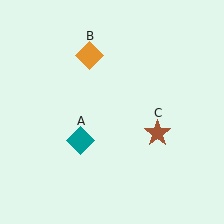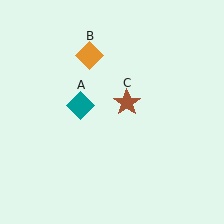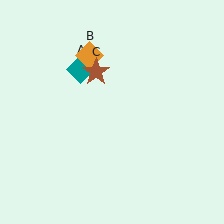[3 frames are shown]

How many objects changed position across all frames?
2 objects changed position: teal diamond (object A), brown star (object C).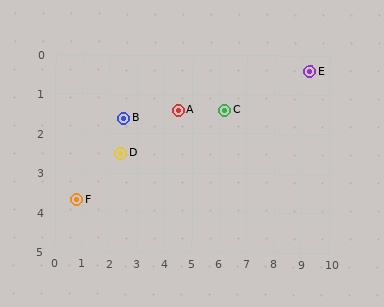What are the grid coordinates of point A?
Point A is at approximately (4.5, 1.4).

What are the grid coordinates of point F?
Point F is at approximately (0.8, 3.7).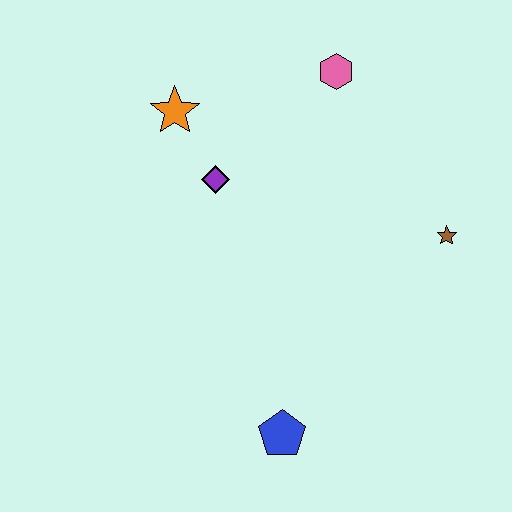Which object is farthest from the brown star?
The orange star is farthest from the brown star.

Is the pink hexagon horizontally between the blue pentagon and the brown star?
Yes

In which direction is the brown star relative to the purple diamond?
The brown star is to the right of the purple diamond.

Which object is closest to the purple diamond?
The orange star is closest to the purple diamond.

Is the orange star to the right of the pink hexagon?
No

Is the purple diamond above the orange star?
No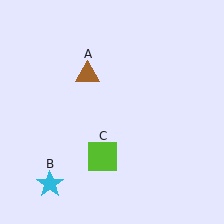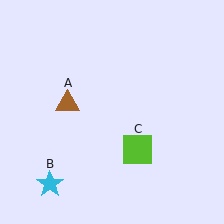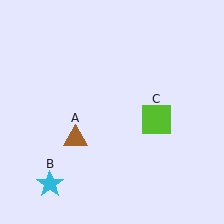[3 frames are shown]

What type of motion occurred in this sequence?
The brown triangle (object A), lime square (object C) rotated counterclockwise around the center of the scene.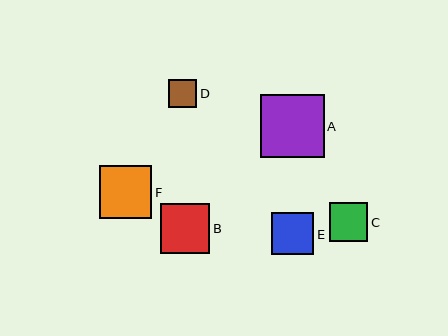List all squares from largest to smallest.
From largest to smallest: A, F, B, E, C, D.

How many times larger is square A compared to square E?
Square A is approximately 1.5 times the size of square E.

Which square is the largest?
Square A is the largest with a size of approximately 64 pixels.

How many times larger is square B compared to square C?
Square B is approximately 1.3 times the size of square C.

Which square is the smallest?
Square D is the smallest with a size of approximately 28 pixels.